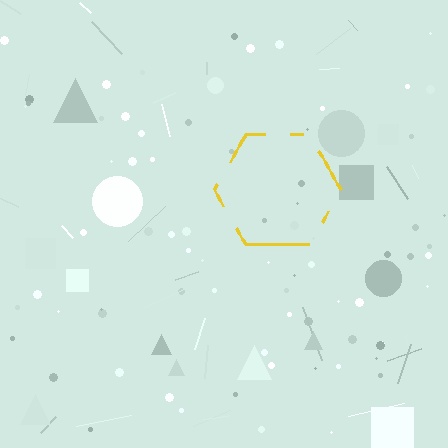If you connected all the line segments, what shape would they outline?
They would outline a hexagon.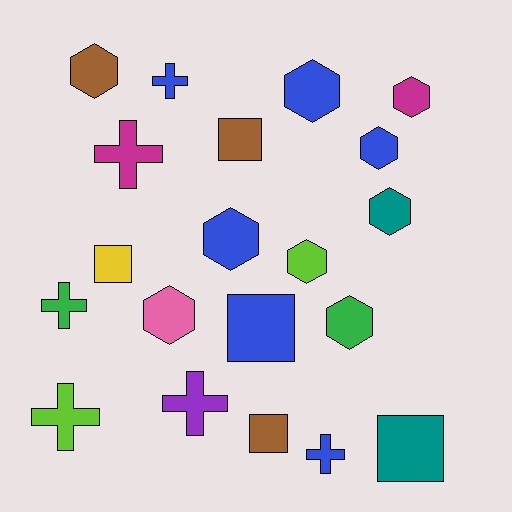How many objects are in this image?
There are 20 objects.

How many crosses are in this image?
There are 6 crosses.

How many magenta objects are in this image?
There are 2 magenta objects.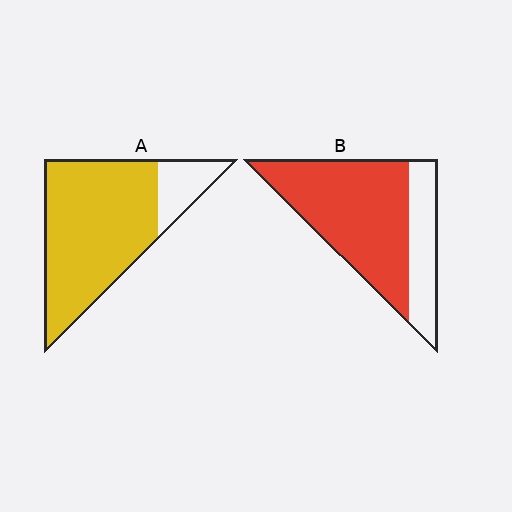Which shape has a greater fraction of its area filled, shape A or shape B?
Shape A.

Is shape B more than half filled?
Yes.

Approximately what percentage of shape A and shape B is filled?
A is approximately 85% and B is approximately 75%.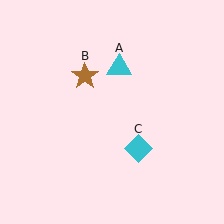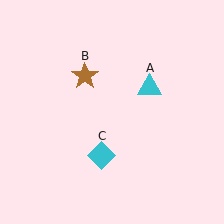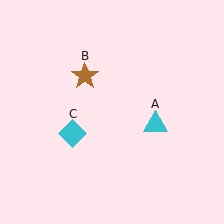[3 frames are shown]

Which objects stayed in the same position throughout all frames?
Brown star (object B) remained stationary.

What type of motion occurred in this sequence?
The cyan triangle (object A), cyan diamond (object C) rotated clockwise around the center of the scene.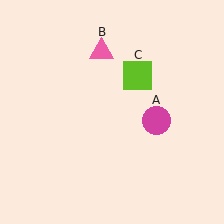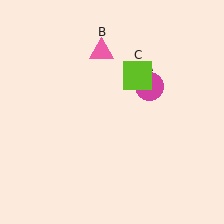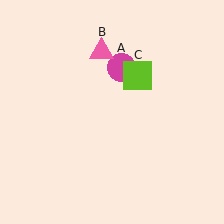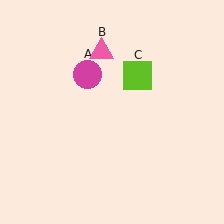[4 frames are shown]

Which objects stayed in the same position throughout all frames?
Pink triangle (object B) and lime square (object C) remained stationary.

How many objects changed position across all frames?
1 object changed position: magenta circle (object A).